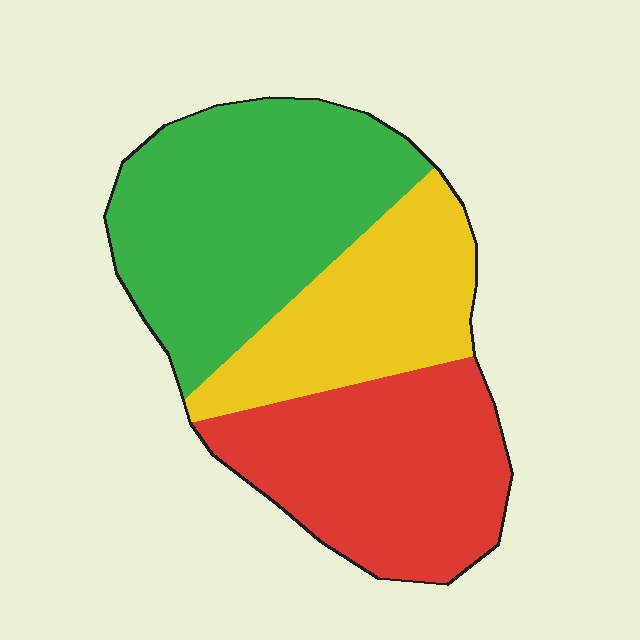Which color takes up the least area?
Yellow, at roughly 25%.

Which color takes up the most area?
Green, at roughly 40%.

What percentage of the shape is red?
Red covers 34% of the shape.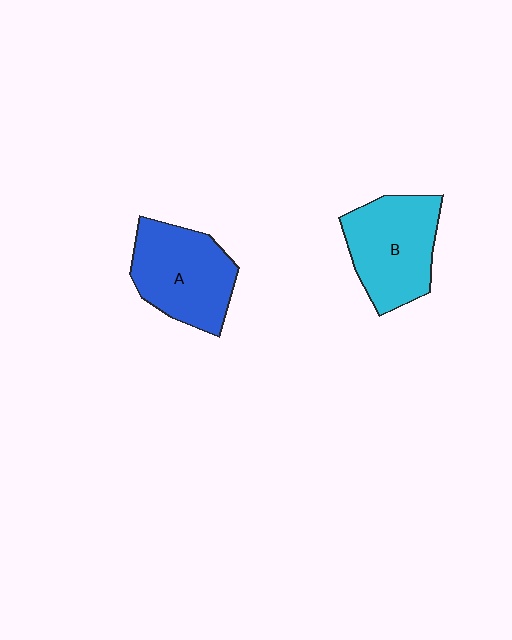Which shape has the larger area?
Shape B (cyan).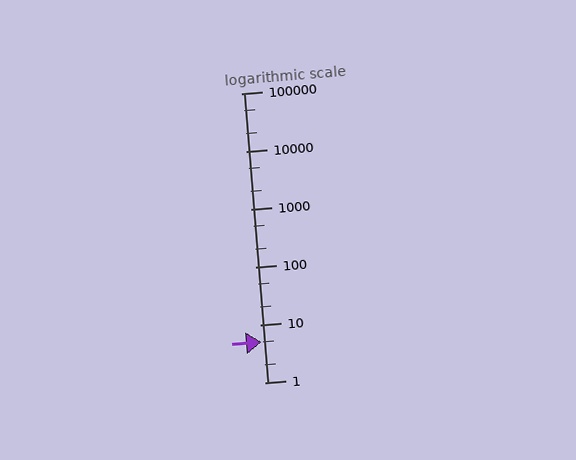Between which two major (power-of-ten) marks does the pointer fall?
The pointer is between 1 and 10.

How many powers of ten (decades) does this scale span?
The scale spans 5 decades, from 1 to 100000.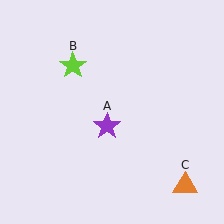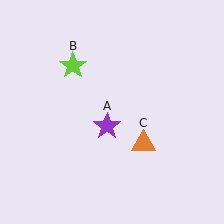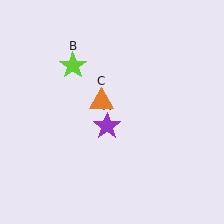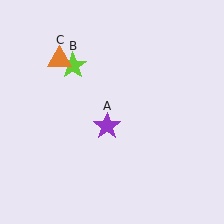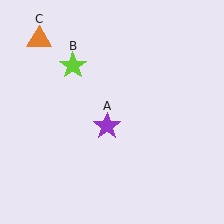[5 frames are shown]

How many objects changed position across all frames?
1 object changed position: orange triangle (object C).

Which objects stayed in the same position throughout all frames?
Purple star (object A) and lime star (object B) remained stationary.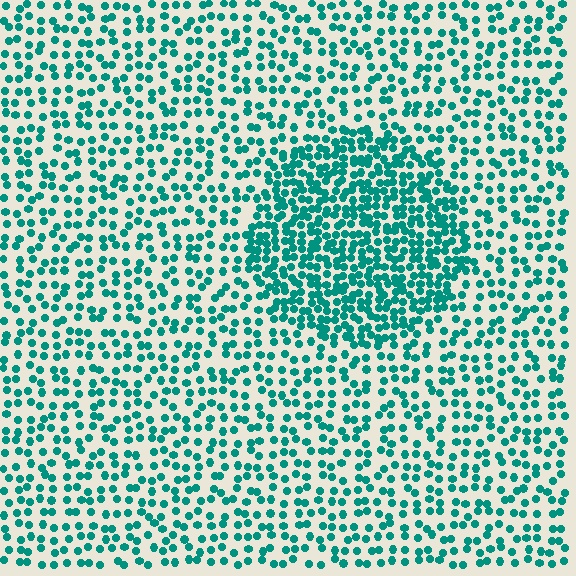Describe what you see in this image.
The image contains small teal elements arranged at two different densities. A circle-shaped region is visible where the elements are more densely packed than the surrounding area.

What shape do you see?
I see a circle.